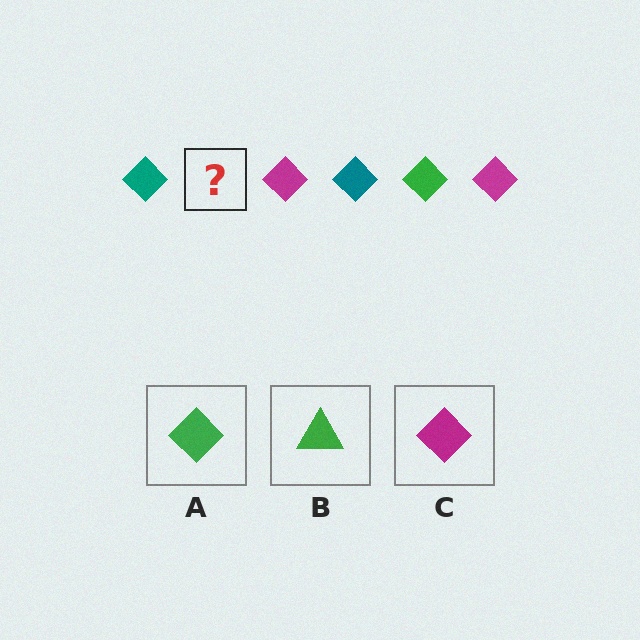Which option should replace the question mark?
Option A.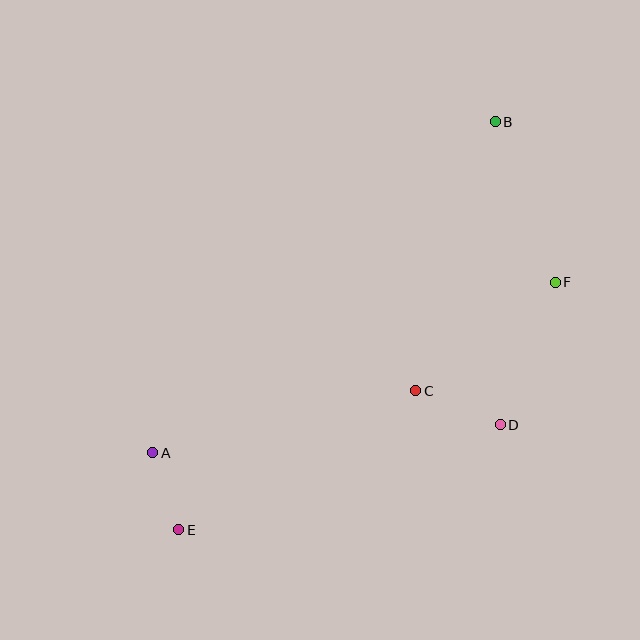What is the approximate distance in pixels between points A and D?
The distance between A and D is approximately 349 pixels.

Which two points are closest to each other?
Points A and E are closest to each other.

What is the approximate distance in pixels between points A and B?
The distance between A and B is approximately 476 pixels.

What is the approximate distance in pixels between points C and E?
The distance between C and E is approximately 275 pixels.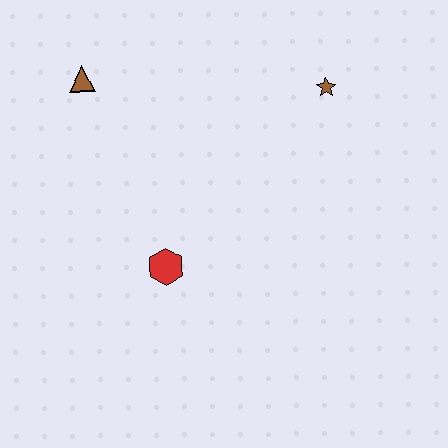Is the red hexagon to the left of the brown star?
Yes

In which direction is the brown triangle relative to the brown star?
The brown triangle is to the left of the brown star.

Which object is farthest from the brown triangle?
The brown star is farthest from the brown triangle.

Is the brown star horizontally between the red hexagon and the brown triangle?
No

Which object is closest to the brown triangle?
The red hexagon is closest to the brown triangle.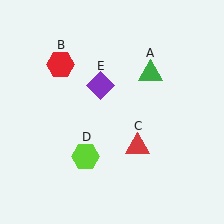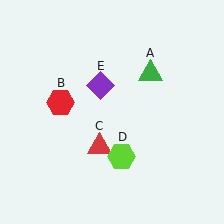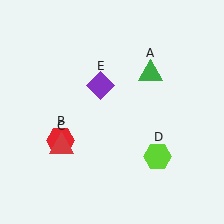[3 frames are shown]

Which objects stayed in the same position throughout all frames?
Green triangle (object A) and purple diamond (object E) remained stationary.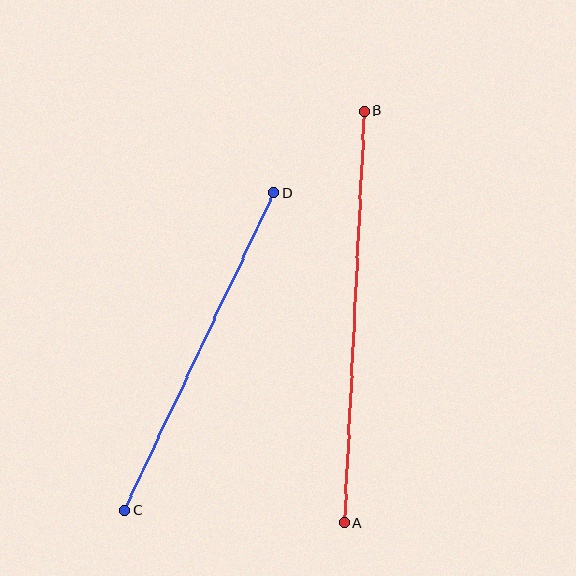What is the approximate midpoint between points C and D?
The midpoint is at approximately (199, 351) pixels.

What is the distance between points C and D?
The distance is approximately 351 pixels.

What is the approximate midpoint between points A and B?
The midpoint is at approximately (354, 317) pixels.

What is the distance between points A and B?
The distance is approximately 412 pixels.